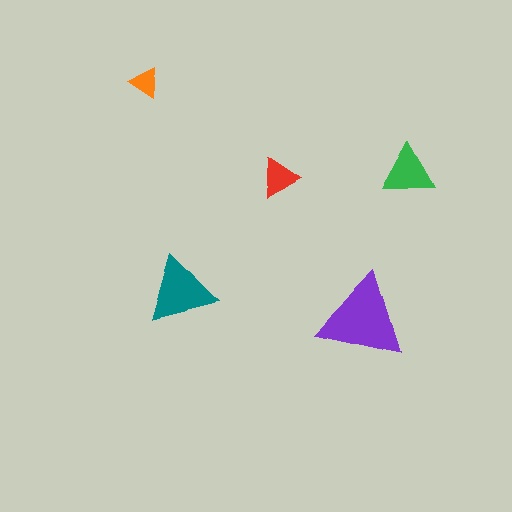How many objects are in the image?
There are 5 objects in the image.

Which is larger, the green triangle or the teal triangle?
The teal one.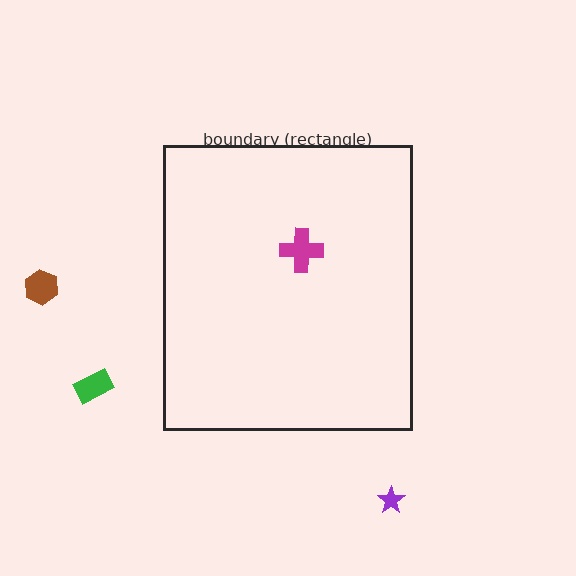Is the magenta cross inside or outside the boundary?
Inside.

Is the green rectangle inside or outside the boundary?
Outside.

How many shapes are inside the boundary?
1 inside, 3 outside.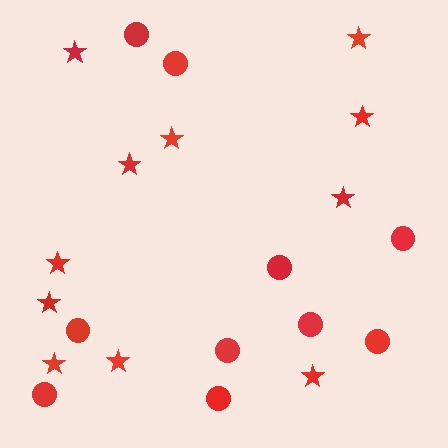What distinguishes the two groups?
There are 2 groups: one group of stars (11) and one group of circles (10).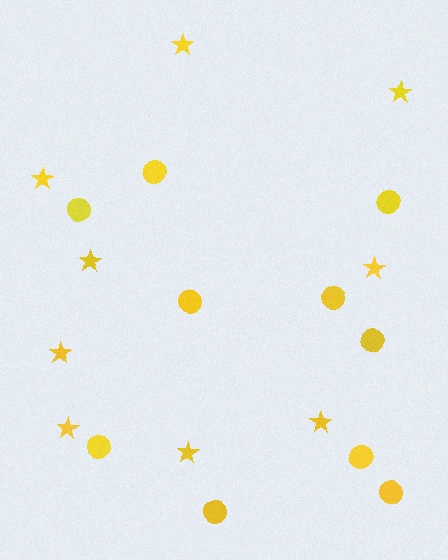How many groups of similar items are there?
There are 2 groups: one group of stars (9) and one group of circles (10).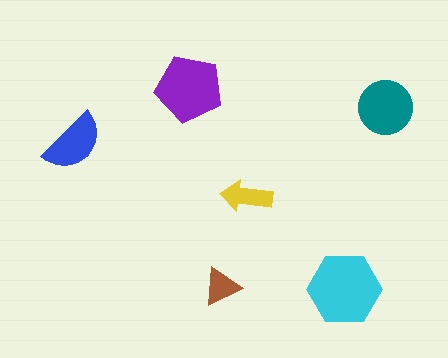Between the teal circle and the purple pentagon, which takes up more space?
The purple pentagon.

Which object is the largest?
The cyan hexagon.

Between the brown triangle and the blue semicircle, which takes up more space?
The blue semicircle.